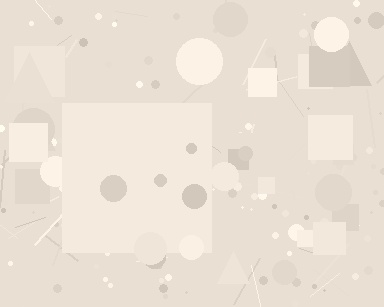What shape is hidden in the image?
A square is hidden in the image.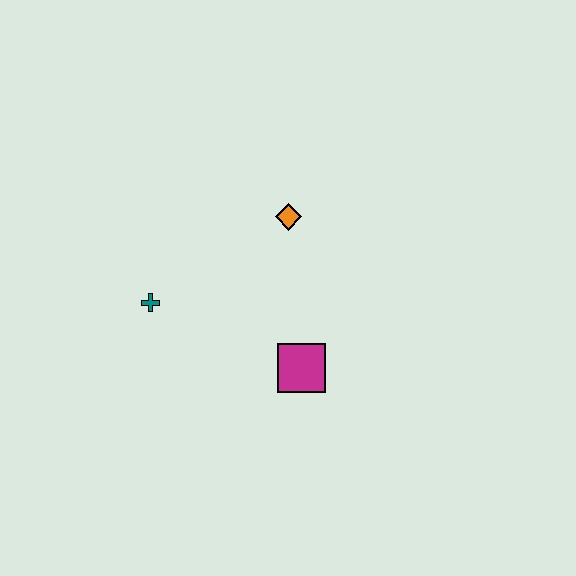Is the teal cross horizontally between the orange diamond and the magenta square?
No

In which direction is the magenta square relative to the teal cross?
The magenta square is to the right of the teal cross.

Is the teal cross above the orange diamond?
No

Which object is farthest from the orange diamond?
The teal cross is farthest from the orange diamond.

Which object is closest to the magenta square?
The orange diamond is closest to the magenta square.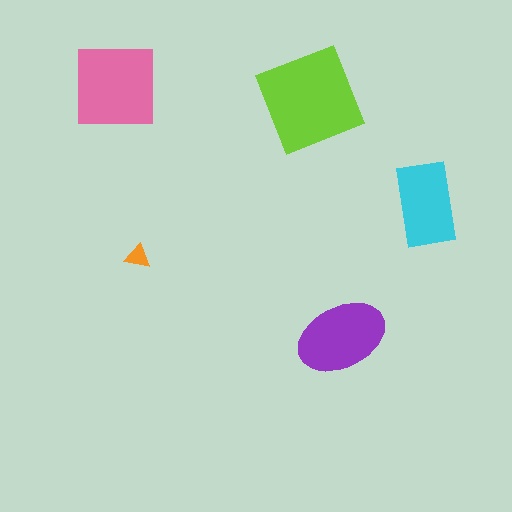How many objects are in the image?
There are 5 objects in the image.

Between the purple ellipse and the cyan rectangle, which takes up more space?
The purple ellipse.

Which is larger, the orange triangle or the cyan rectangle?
The cyan rectangle.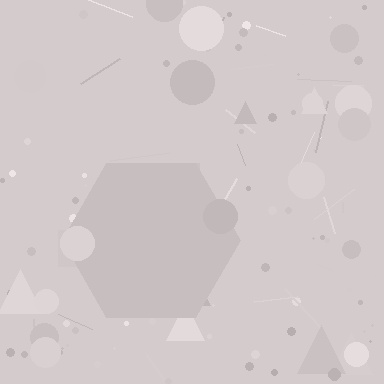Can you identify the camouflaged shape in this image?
The camouflaged shape is a hexagon.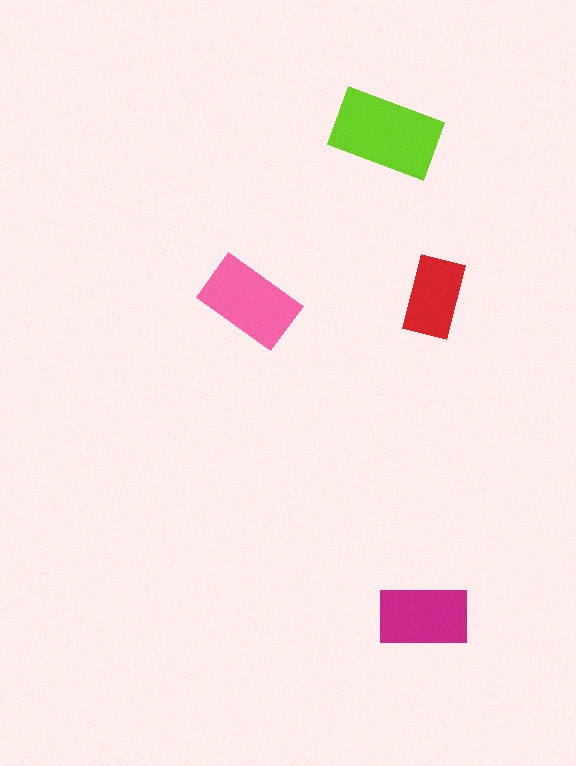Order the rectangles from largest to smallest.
the lime one, the pink one, the magenta one, the red one.